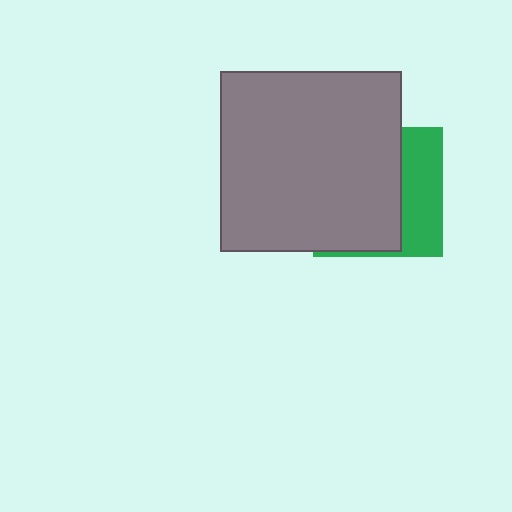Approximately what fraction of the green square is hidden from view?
Roughly 65% of the green square is hidden behind the gray square.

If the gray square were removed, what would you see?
You would see the complete green square.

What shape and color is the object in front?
The object in front is a gray square.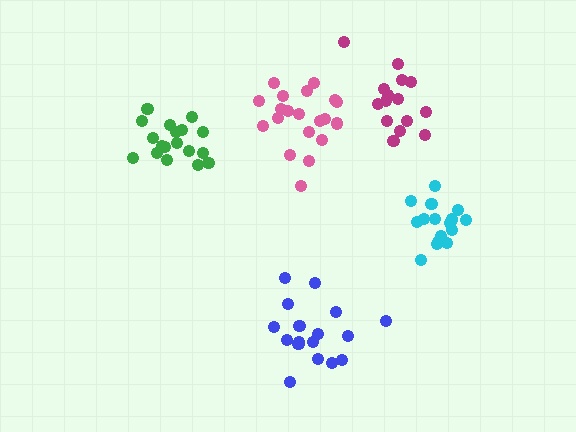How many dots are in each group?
Group 1: 17 dots, Group 2: 20 dots, Group 3: 17 dots, Group 4: 15 dots, Group 5: 18 dots (87 total).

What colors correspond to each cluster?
The clusters are colored: cyan, pink, blue, magenta, green.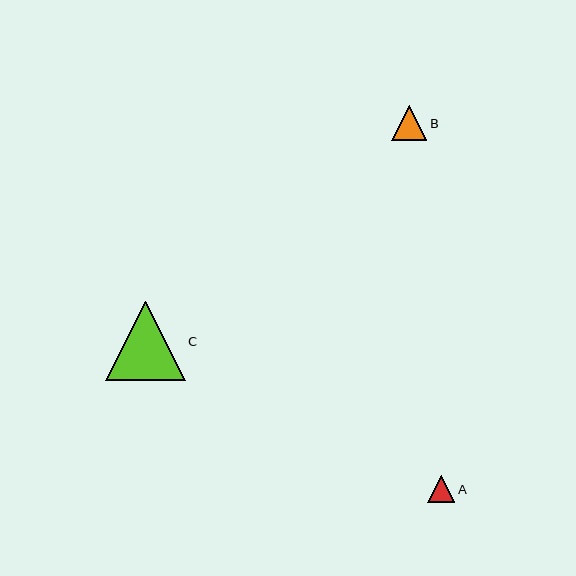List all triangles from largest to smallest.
From largest to smallest: C, B, A.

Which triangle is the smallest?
Triangle A is the smallest with a size of approximately 28 pixels.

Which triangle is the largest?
Triangle C is the largest with a size of approximately 79 pixels.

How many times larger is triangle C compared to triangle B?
Triangle C is approximately 2.3 times the size of triangle B.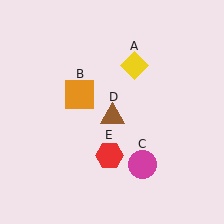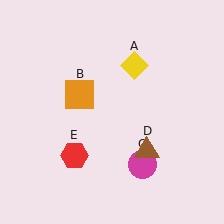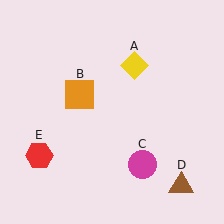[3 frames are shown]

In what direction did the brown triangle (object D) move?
The brown triangle (object D) moved down and to the right.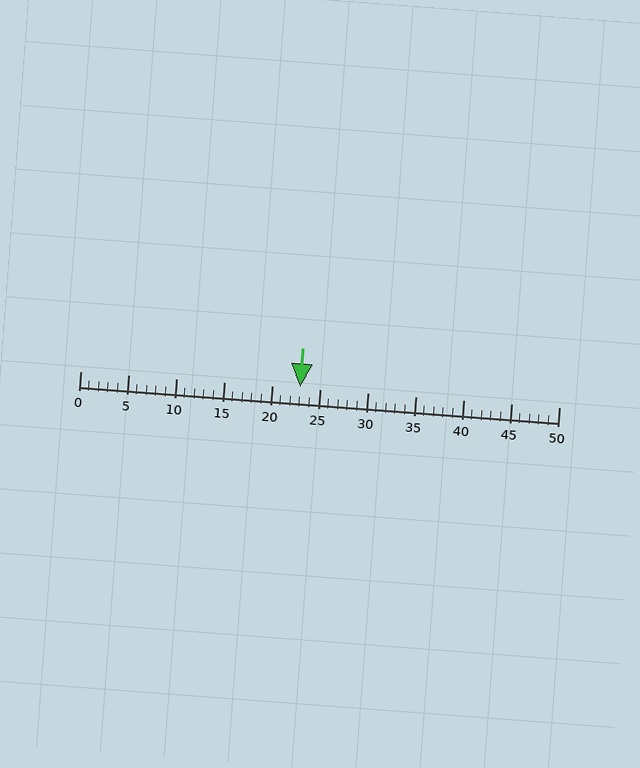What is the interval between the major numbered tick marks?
The major tick marks are spaced 5 units apart.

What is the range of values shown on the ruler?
The ruler shows values from 0 to 50.